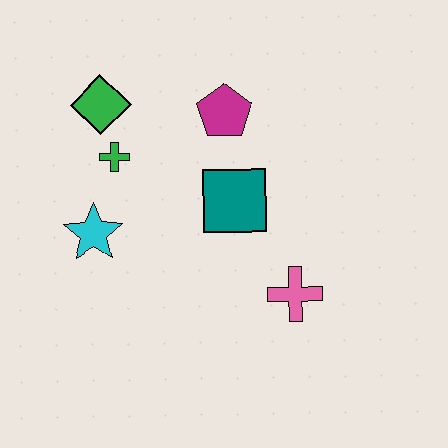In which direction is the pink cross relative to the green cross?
The pink cross is to the right of the green cross.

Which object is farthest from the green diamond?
The pink cross is farthest from the green diamond.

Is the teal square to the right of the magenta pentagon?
Yes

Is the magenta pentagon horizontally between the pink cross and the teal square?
No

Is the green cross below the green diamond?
Yes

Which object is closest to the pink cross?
The teal square is closest to the pink cross.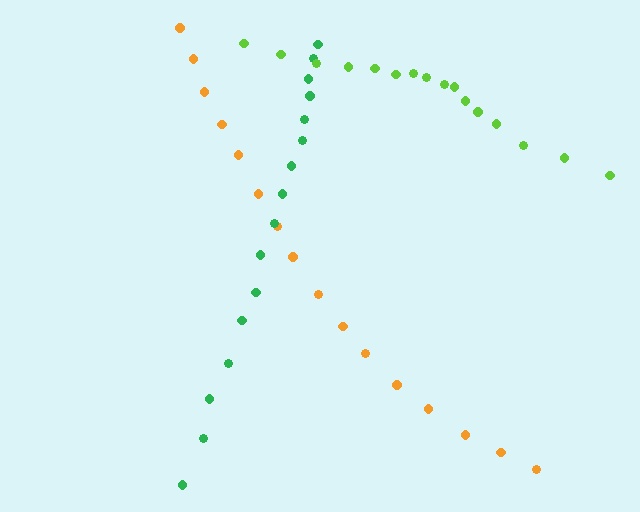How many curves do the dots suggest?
There are 3 distinct paths.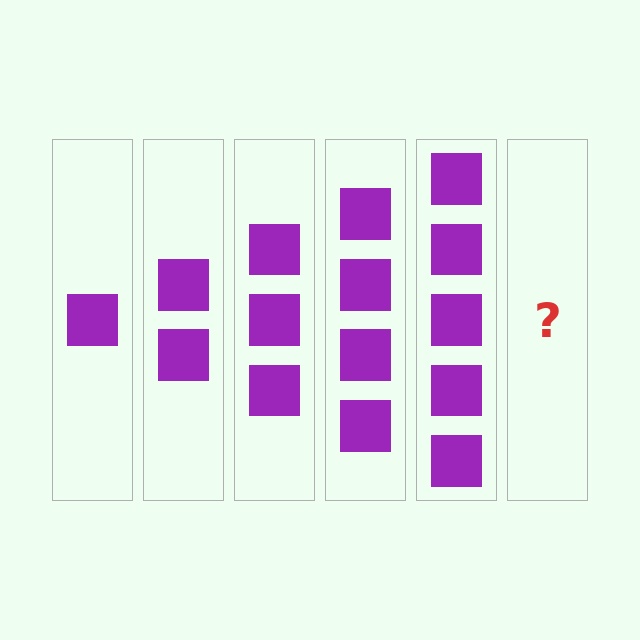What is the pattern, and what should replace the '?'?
The pattern is that each step adds one more square. The '?' should be 6 squares.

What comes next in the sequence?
The next element should be 6 squares.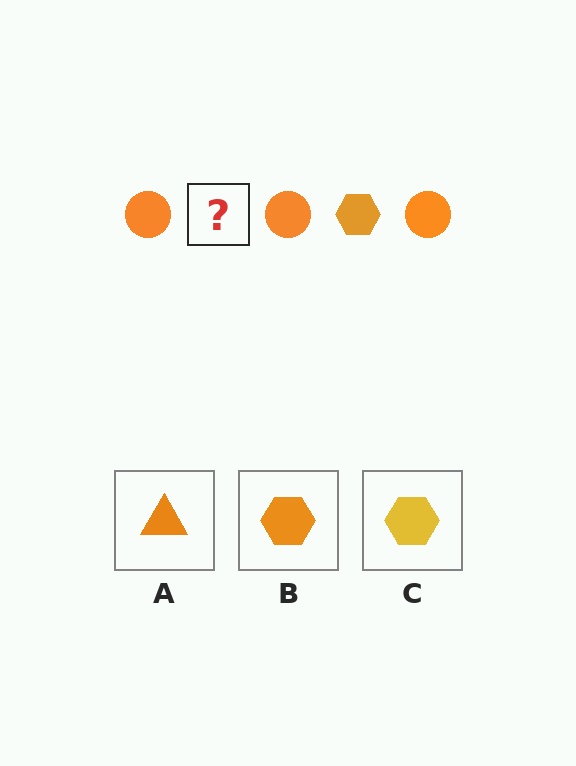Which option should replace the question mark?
Option B.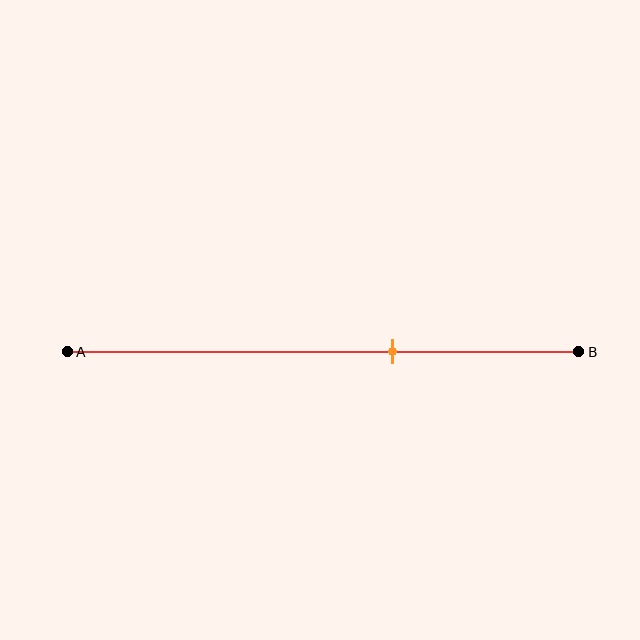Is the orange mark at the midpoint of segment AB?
No, the mark is at about 65% from A, not at the 50% midpoint.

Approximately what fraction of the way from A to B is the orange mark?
The orange mark is approximately 65% of the way from A to B.